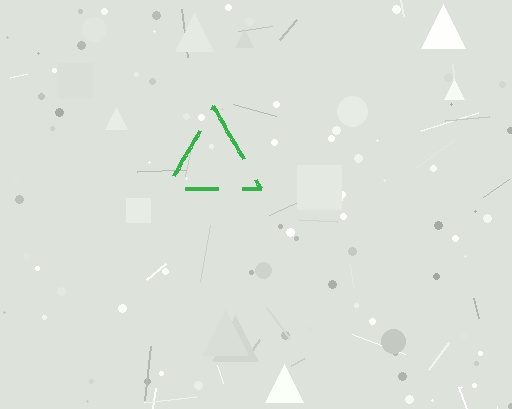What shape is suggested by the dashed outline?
The dashed outline suggests a triangle.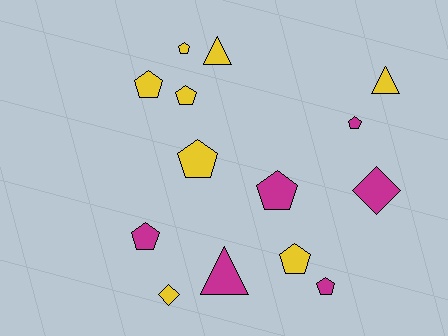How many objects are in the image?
There are 14 objects.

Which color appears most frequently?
Yellow, with 8 objects.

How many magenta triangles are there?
There is 1 magenta triangle.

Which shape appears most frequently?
Pentagon, with 9 objects.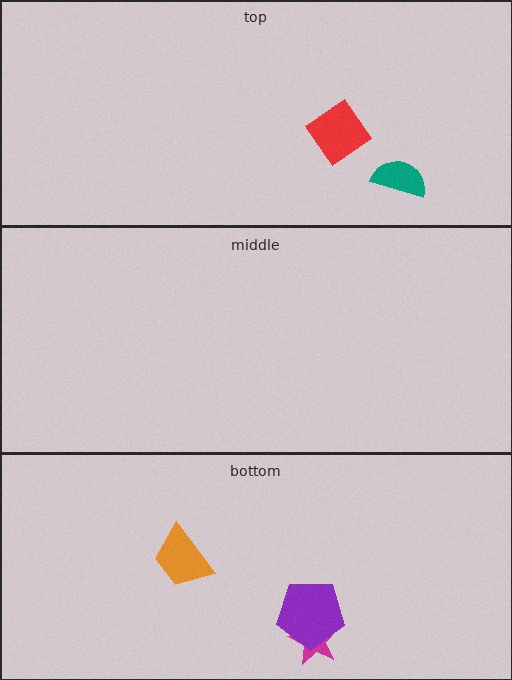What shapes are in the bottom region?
The magenta star, the purple pentagon, the orange trapezoid.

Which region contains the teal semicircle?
The top region.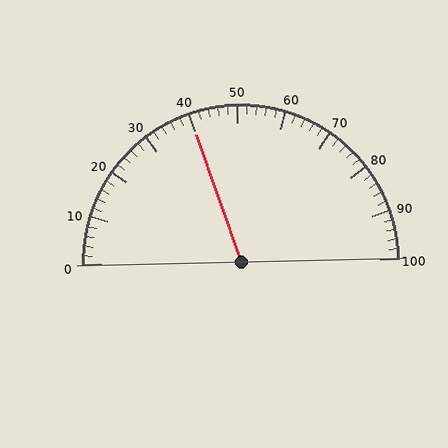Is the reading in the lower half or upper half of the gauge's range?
The reading is in the lower half of the range (0 to 100).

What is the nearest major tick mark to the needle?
The nearest major tick mark is 40.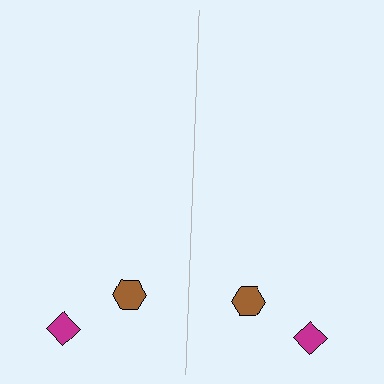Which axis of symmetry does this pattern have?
The pattern has a vertical axis of symmetry running through the center of the image.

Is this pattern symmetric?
Yes, this pattern has bilateral (reflection) symmetry.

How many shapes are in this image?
There are 4 shapes in this image.